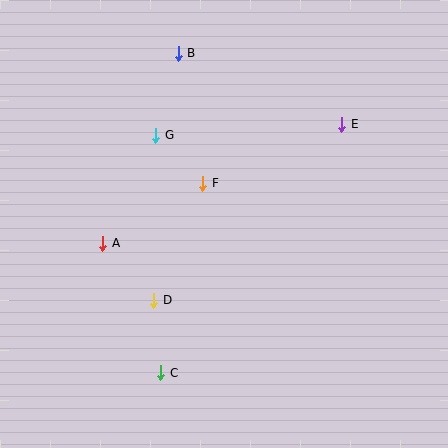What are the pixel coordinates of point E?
Point E is at (342, 124).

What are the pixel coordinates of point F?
Point F is at (203, 183).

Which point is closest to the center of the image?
Point F at (203, 183) is closest to the center.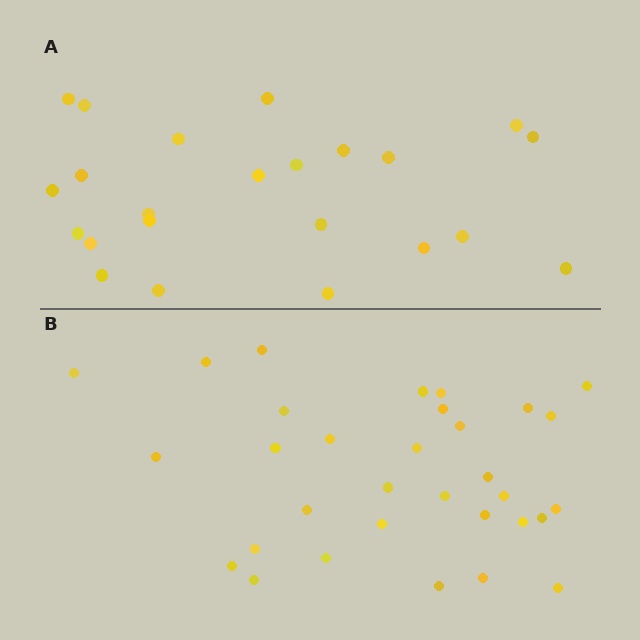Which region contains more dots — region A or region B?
Region B (the bottom region) has more dots.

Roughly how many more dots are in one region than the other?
Region B has roughly 8 or so more dots than region A.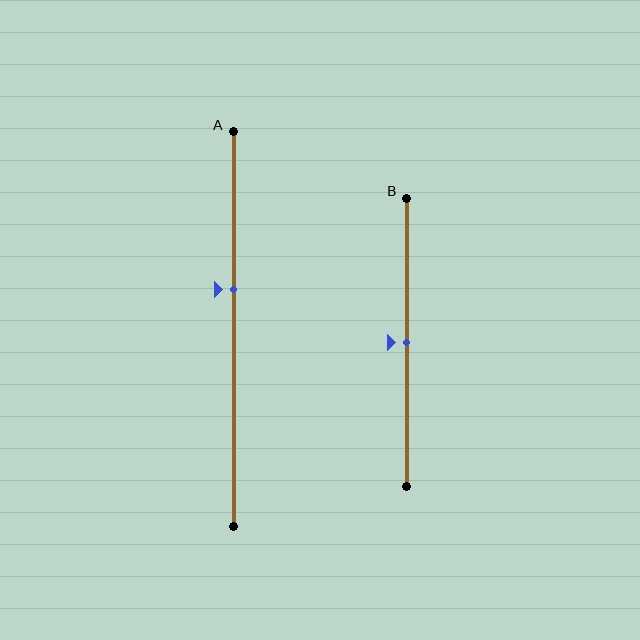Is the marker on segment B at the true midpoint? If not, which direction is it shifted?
Yes, the marker on segment B is at the true midpoint.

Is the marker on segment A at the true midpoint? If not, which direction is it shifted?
No, the marker on segment A is shifted upward by about 10% of the segment length.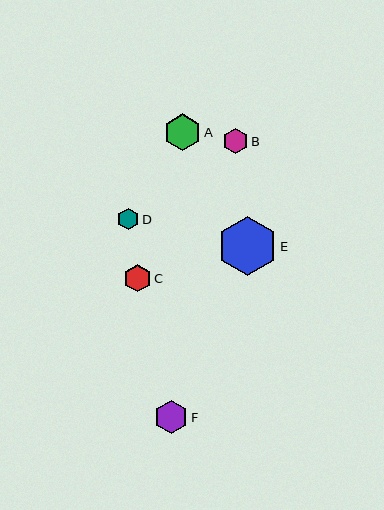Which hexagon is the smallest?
Hexagon D is the smallest with a size of approximately 21 pixels.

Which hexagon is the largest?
Hexagon E is the largest with a size of approximately 60 pixels.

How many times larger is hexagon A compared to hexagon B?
Hexagon A is approximately 1.5 times the size of hexagon B.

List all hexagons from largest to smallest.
From largest to smallest: E, A, F, C, B, D.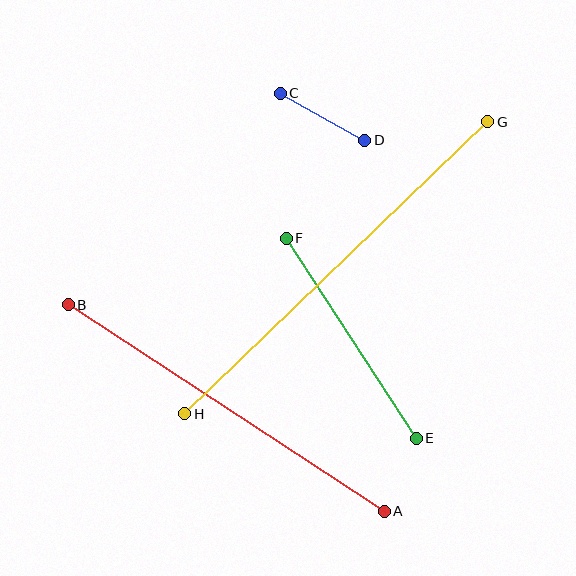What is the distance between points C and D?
The distance is approximately 97 pixels.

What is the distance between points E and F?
The distance is approximately 239 pixels.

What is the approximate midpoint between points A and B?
The midpoint is at approximately (226, 408) pixels.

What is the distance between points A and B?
The distance is approximately 377 pixels.